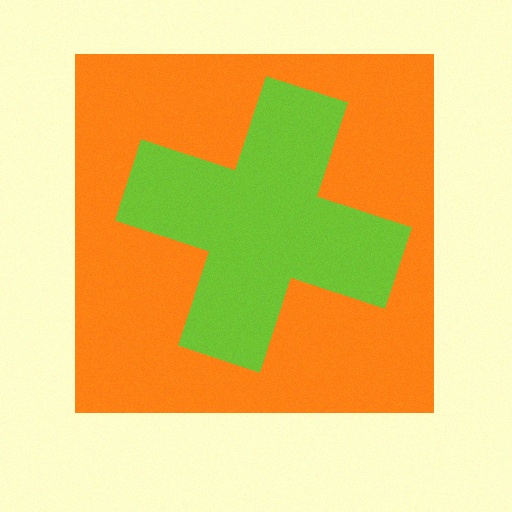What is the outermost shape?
The orange square.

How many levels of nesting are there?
2.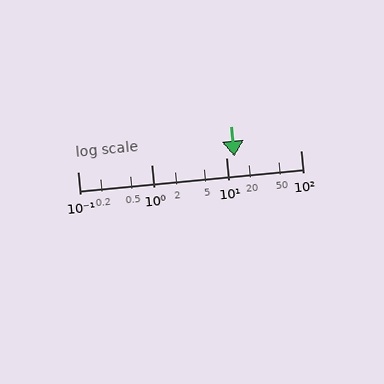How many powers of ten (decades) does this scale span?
The scale spans 3 decades, from 0.1 to 100.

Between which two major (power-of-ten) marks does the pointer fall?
The pointer is between 10 and 100.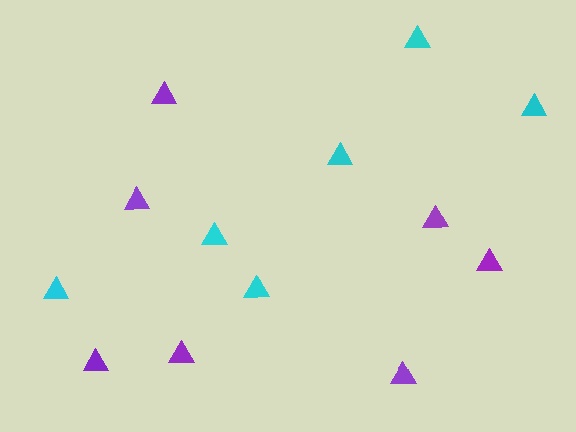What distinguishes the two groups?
There are 2 groups: one group of cyan triangles (6) and one group of purple triangles (7).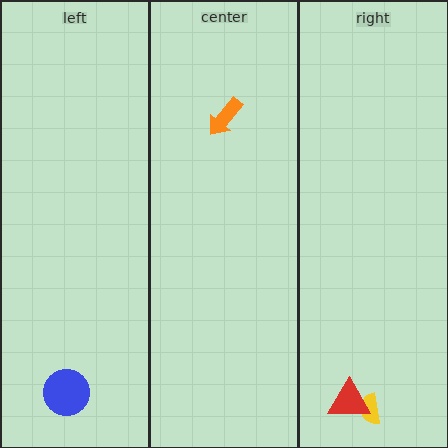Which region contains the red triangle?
The right region.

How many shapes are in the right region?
2.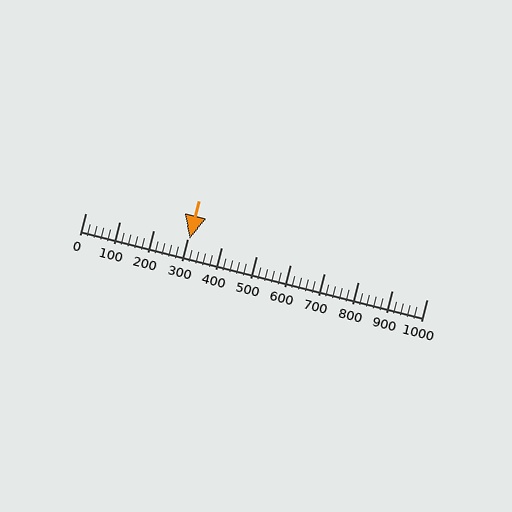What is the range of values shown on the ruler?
The ruler shows values from 0 to 1000.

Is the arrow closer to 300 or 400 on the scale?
The arrow is closer to 300.